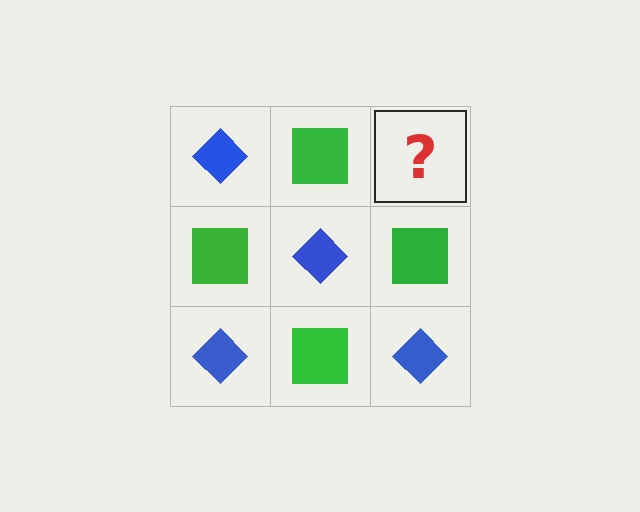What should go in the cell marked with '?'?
The missing cell should contain a blue diamond.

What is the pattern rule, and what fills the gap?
The rule is that it alternates blue diamond and green square in a checkerboard pattern. The gap should be filled with a blue diamond.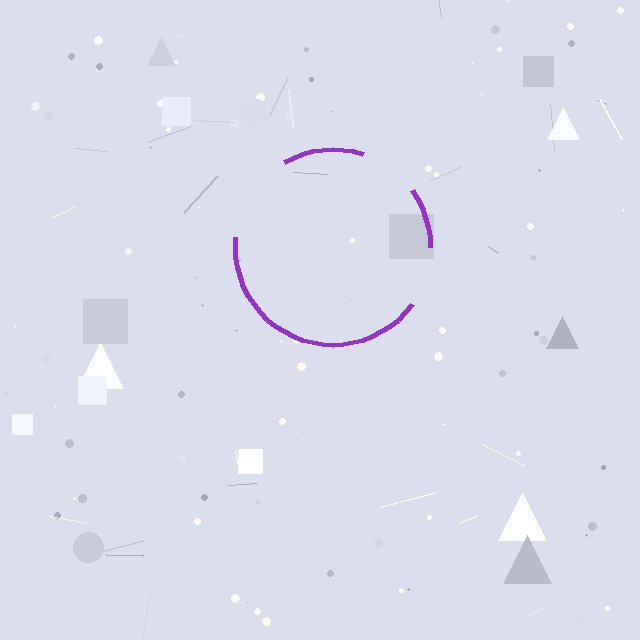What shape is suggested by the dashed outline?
The dashed outline suggests a circle.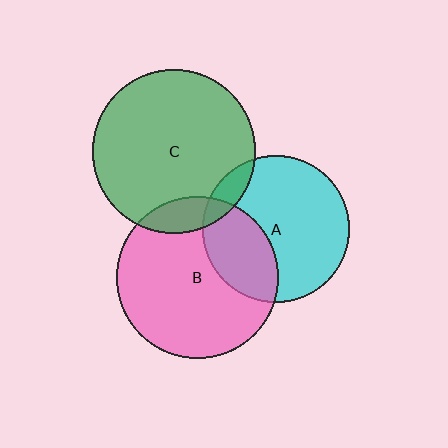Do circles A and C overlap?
Yes.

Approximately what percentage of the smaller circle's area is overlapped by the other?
Approximately 10%.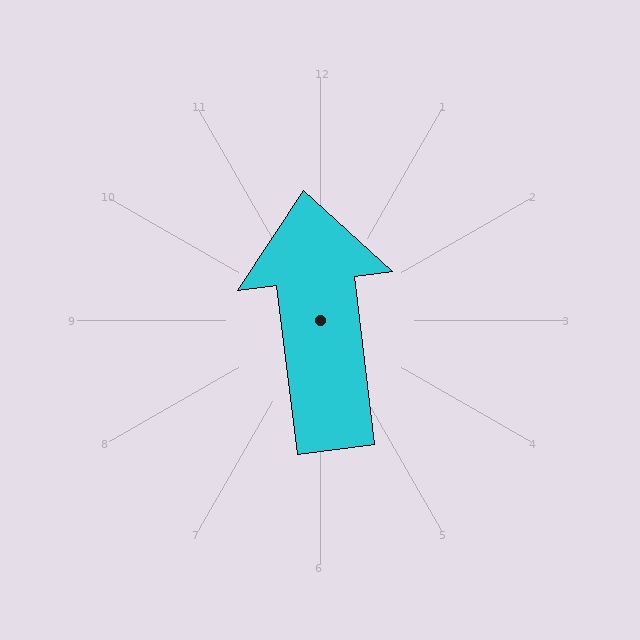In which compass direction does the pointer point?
North.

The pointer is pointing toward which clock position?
Roughly 12 o'clock.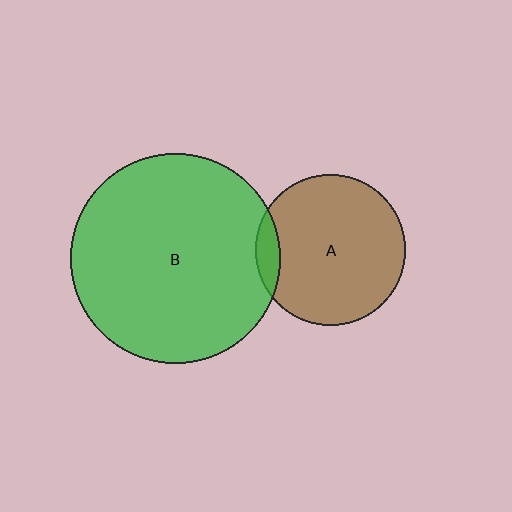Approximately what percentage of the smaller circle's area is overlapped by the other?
Approximately 10%.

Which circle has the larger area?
Circle B (green).